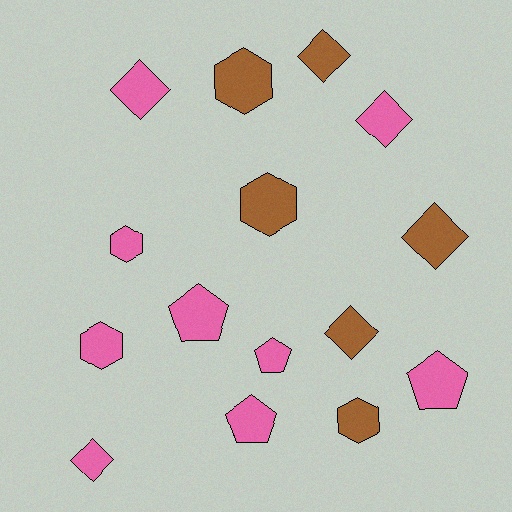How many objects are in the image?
There are 15 objects.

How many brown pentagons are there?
There are no brown pentagons.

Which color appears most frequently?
Pink, with 9 objects.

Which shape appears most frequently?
Diamond, with 6 objects.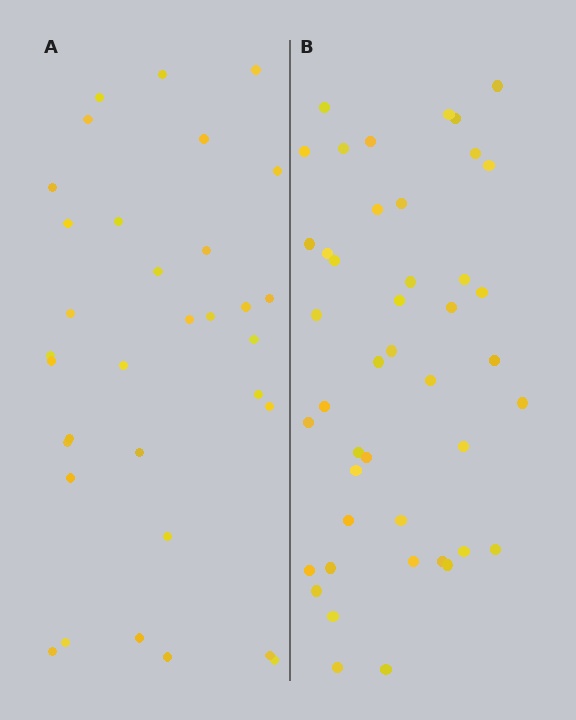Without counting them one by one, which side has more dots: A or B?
Region B (the right region) has more dots.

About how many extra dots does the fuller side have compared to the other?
Region B has roughly 12 or so more dots than region A.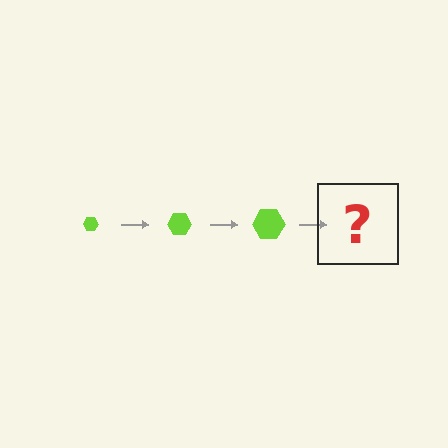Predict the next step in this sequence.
The next step is a lime hexagon, larger than the previous one.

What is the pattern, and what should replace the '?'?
The pattern is that the hexagon gets progressively larger each step. The '?' should be a lime hexagon, larger than the previous one.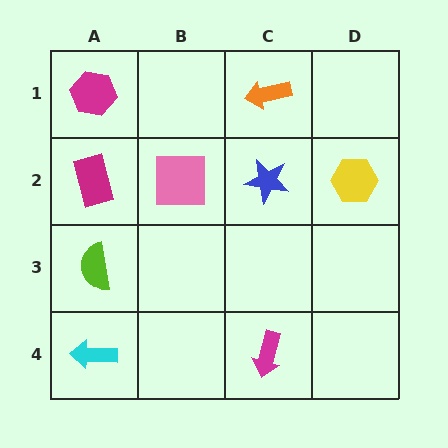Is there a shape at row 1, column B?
No, that cell is empty.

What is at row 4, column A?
A cyan arrow.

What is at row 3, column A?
A lime semicircle.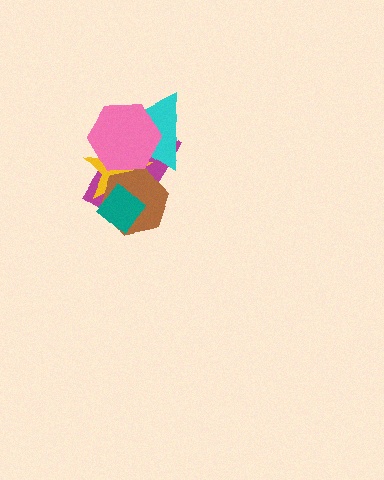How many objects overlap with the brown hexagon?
3 objects overlap with the brown hexagon.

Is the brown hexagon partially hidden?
Yes, it is partially covered by another shape.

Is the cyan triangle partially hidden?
Yes, it is partially covered by another shape.